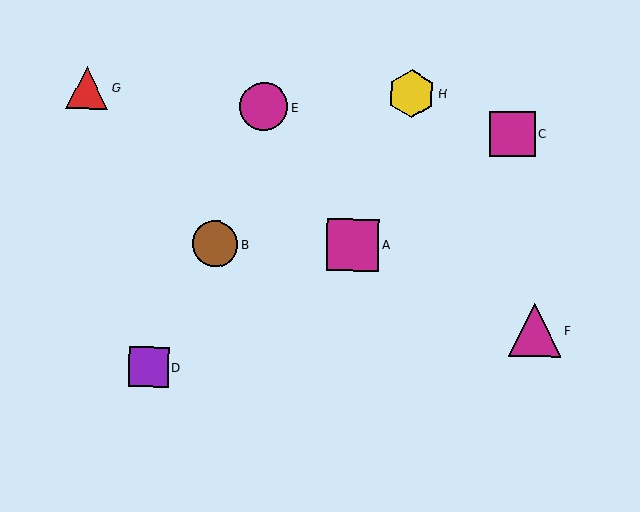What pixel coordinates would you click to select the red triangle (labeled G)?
Click at (87, 88) to select the red triangle G.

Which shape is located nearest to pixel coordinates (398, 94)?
The yellow hexagon (labeled H) at (412, 94) is nearest to that location.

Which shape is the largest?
The magenta triangle (labeled F) is the largest.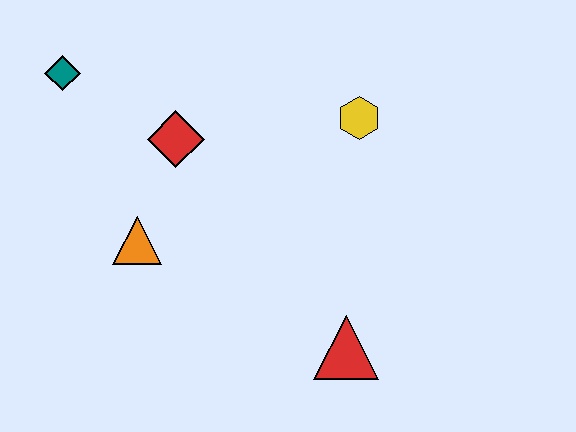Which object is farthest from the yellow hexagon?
The teal diamond is farthest from the yellow hexagon.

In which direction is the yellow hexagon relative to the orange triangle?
The yellow hexagon is to the right of the orange triangle.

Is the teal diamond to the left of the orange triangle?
Yes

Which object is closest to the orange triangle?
The red diamond is closest to the orange triangle.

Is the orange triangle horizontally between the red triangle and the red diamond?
No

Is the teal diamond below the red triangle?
No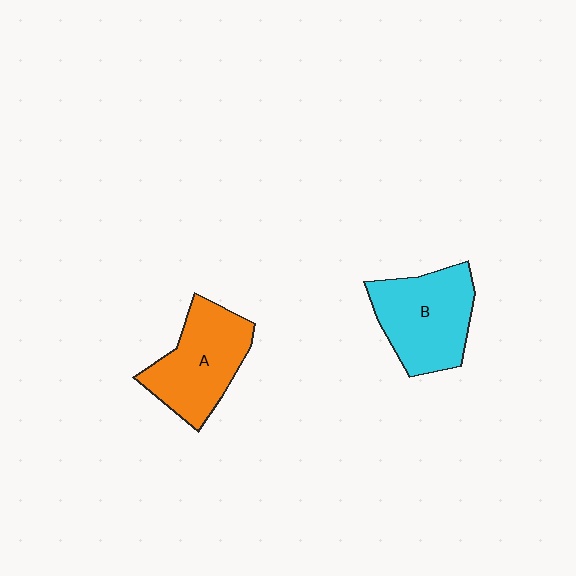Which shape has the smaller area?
Shape A (orange).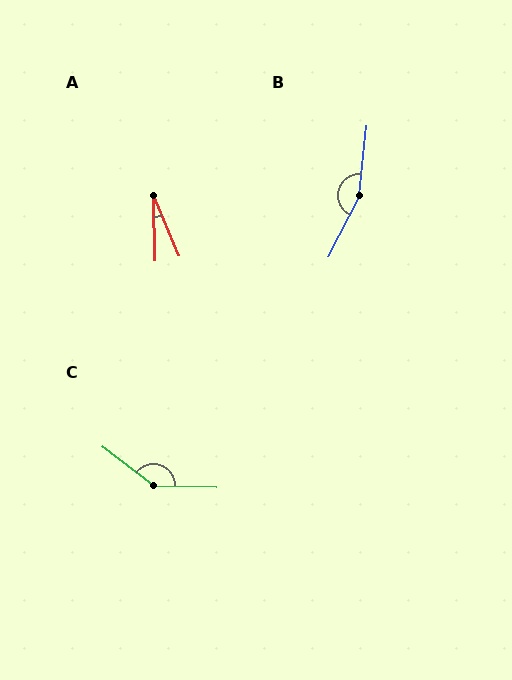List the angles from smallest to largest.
A (21°), C (144°), B (159°).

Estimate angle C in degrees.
Approximately 144 degrees.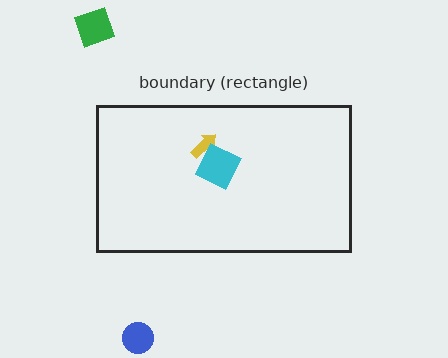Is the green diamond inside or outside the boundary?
Outside.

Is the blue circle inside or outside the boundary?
Outside.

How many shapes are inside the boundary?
2 inside, 2 outside.